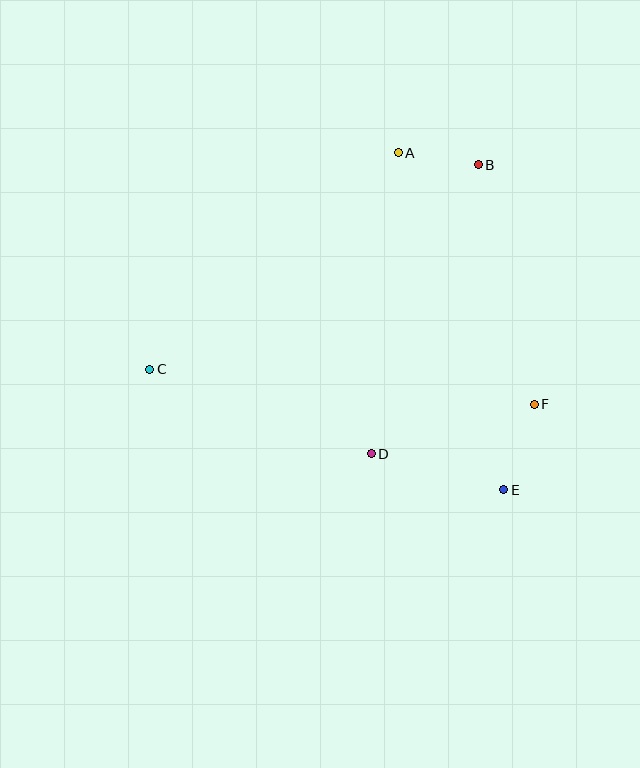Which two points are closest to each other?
Points A and B are closest to each other.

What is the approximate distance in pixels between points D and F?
The distance between D and F is approximately 170 pixels.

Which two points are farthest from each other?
Points B and C are farthest from each other.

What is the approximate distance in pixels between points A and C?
The distance between A and C is approximately 330 pixels.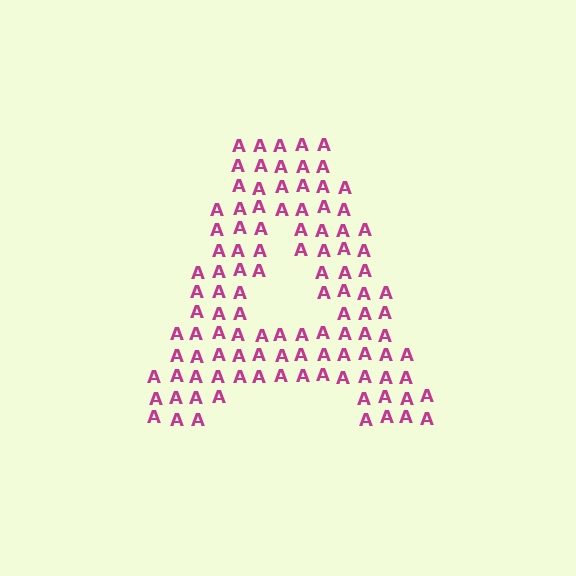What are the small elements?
The small elements are letter A's.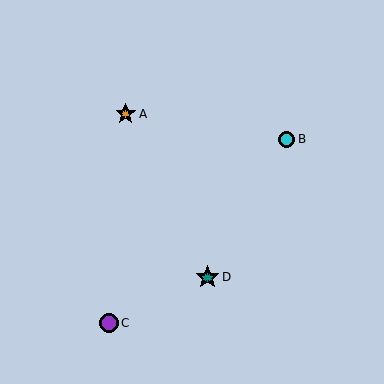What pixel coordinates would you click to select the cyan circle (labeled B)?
Click at (287, 139) to select the cyan circle B.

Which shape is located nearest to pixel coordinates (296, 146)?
The cyan circle (labeled B) at (287, 139) is nearest to that location.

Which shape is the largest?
The teal star (labeled D) is the largest.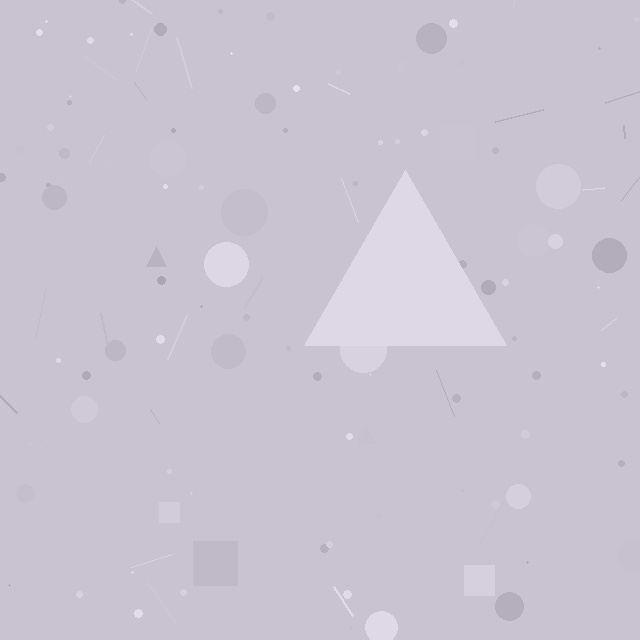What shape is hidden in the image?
A triangle is hidden in the image.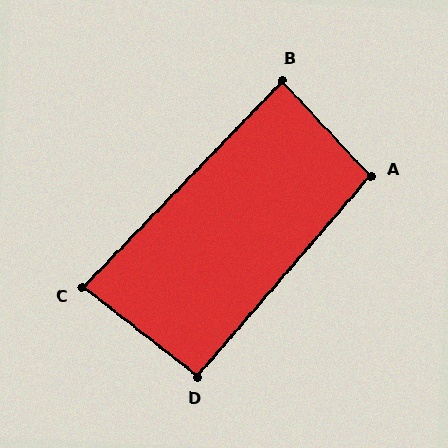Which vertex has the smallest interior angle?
C, at approximately 84 degrees.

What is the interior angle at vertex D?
Approximately 93 degrees (approximately right).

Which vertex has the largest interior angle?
A, at approximately 96 degrees.